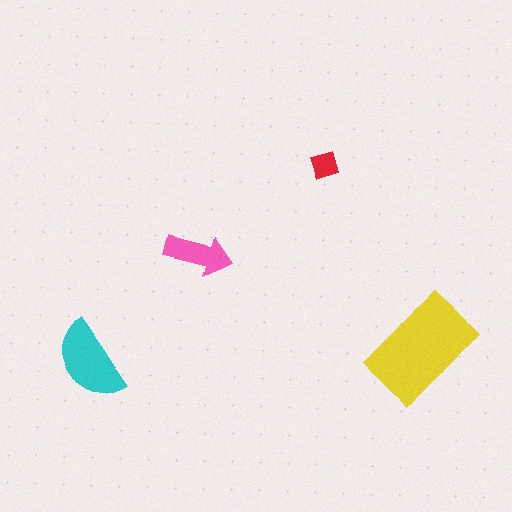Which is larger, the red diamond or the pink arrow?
The pink arrow.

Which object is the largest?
The yellow rectangle.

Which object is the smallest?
The red diamond.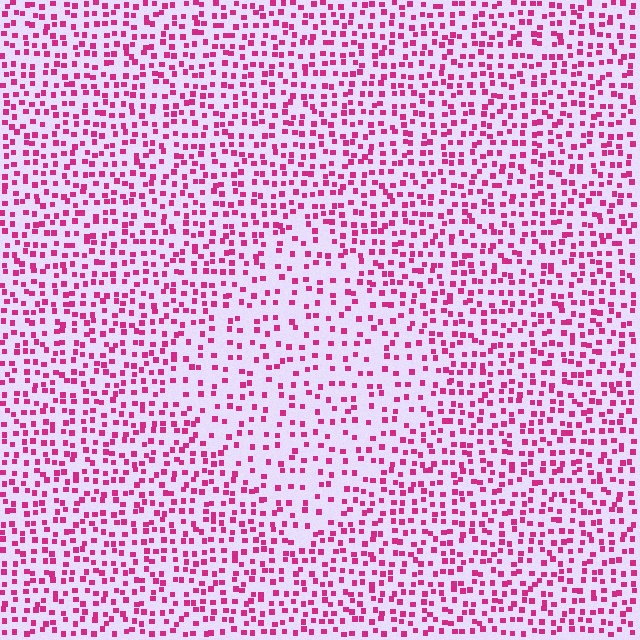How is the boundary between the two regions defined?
The boundary is defined by a change in element density (approximately 1.7x ratio). All elements are the same color, size, and shape.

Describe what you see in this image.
The image contains small magenta elements arranged at two different densities. A diamond-shaped region is visible where the elements are less densely packed than the surrounding area.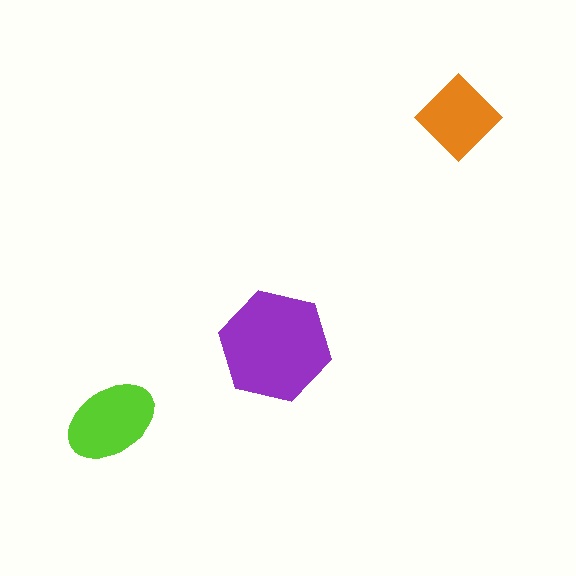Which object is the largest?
The purple hexagon.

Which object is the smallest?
The orange diamond.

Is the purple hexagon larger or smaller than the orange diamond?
Larger.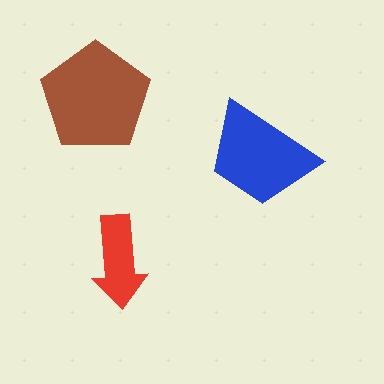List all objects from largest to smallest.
The brown pentagon, the blue trapezoid, the red arrow.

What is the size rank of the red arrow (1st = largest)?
3rd.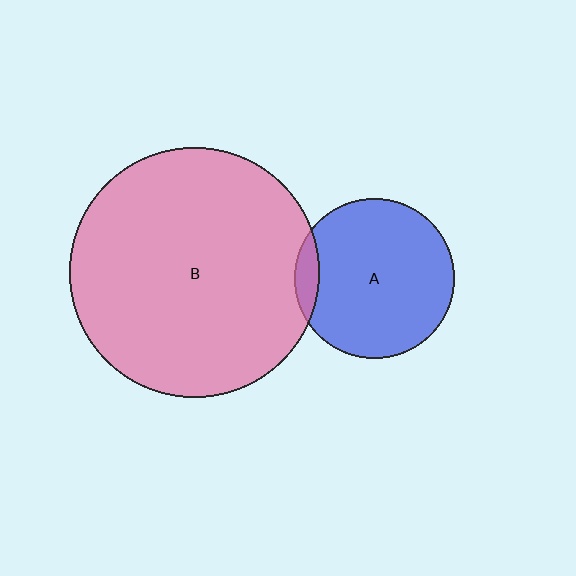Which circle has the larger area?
Circle B (pink).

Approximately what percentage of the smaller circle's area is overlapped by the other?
Approximately 10%.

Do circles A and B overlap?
Yes.